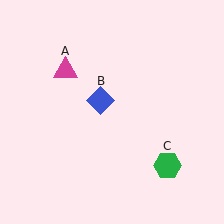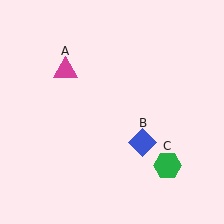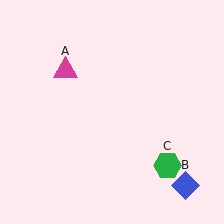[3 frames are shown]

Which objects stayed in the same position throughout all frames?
Magenta triangle (object A) and green hexagon (object C) remained stationary.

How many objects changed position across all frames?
1 object changed position: blue diamond (object B).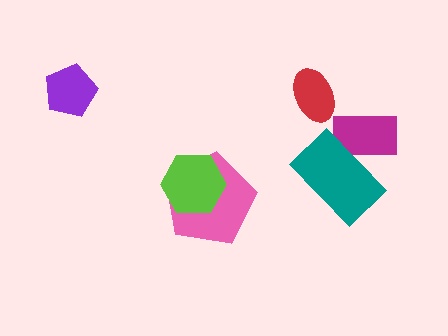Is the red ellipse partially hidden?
No, no other shape covers it.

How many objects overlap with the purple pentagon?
0 objects overlap with the purple pentagon.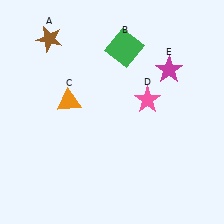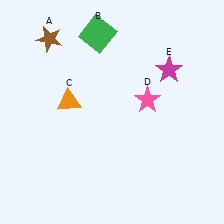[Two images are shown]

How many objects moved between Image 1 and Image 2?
1 object moved between the two images.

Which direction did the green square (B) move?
The green square (B) moved left.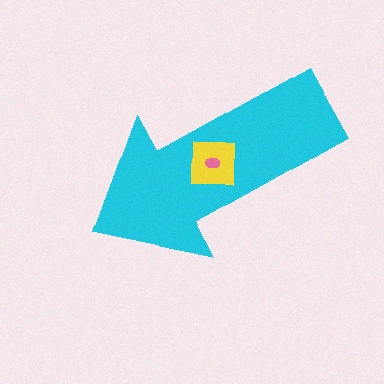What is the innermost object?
The pink ellipse.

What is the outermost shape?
The cyan arrow.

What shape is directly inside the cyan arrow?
The yellow square.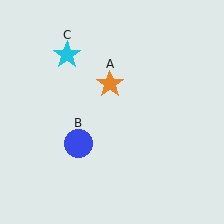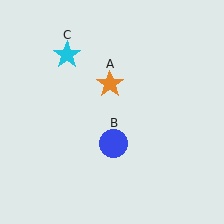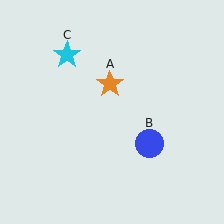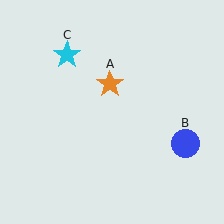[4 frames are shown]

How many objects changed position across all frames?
1 object changed position: blue circle (object B).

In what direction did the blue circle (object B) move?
The blue circle (object B) moved right.